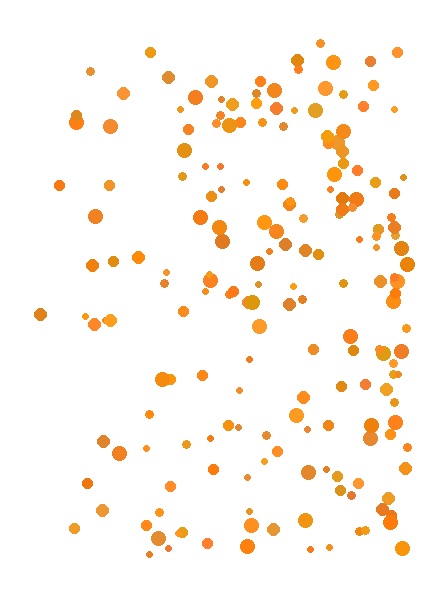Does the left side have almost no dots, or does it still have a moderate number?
Still a moderate number, just noticeably fewer than the right.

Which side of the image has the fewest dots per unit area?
The left.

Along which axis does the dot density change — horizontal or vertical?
Horizontal.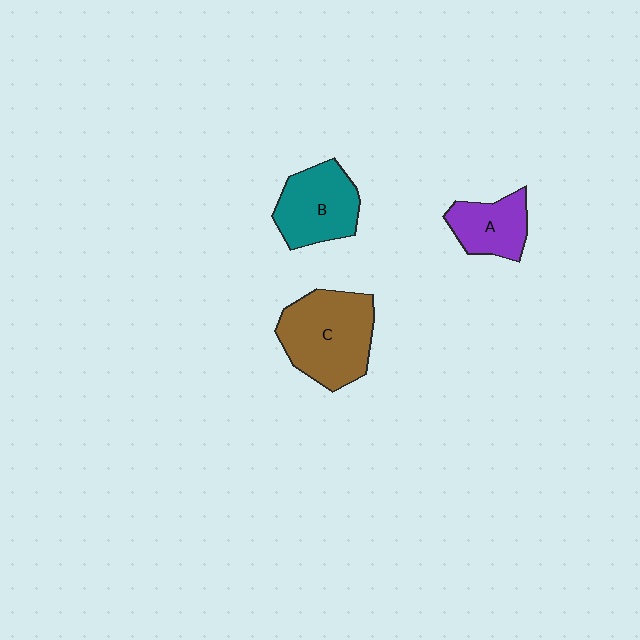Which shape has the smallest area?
Shape A (purple).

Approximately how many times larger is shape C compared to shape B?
Approximately 1.3 times.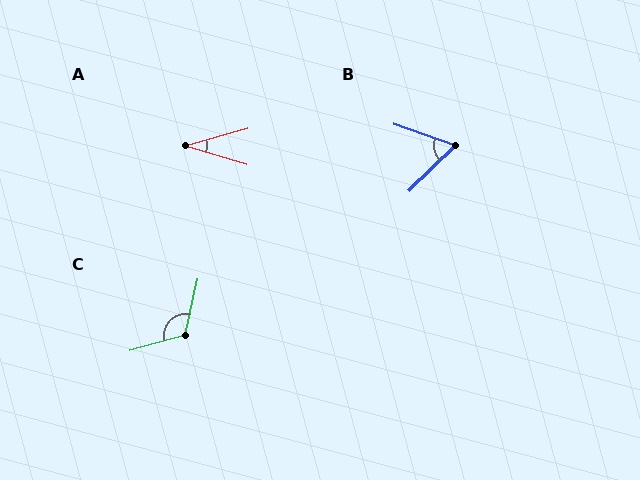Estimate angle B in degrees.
Approximately 63 degrees.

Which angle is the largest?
C, at approximately 118 degrees.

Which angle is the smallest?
A, at approximately 32 degrees.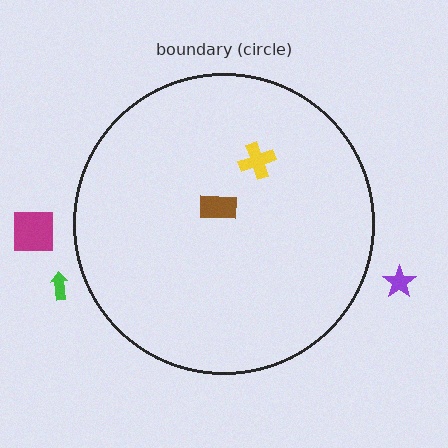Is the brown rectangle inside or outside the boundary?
Inside.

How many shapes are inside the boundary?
2 inside, 3 outside.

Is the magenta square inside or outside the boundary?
Outside.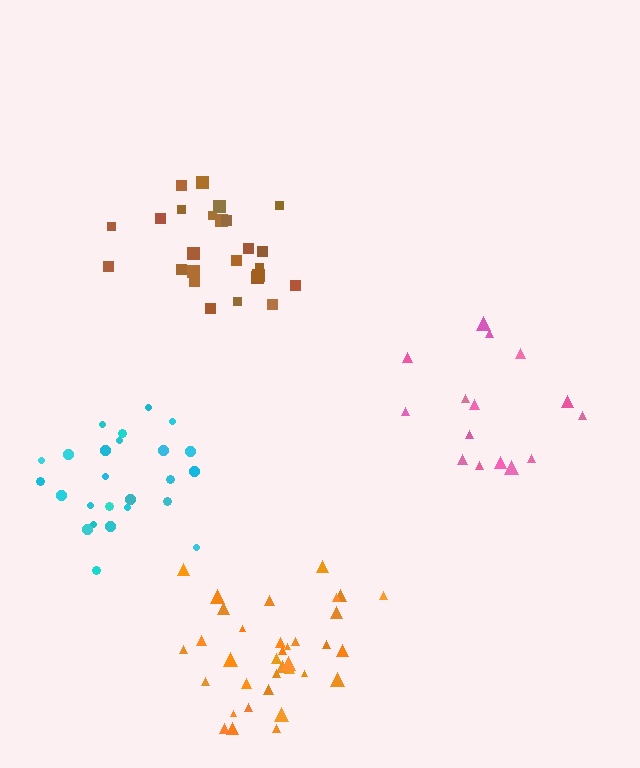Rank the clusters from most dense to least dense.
orange, brown, cyan, pink.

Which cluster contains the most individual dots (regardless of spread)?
Orange (35).